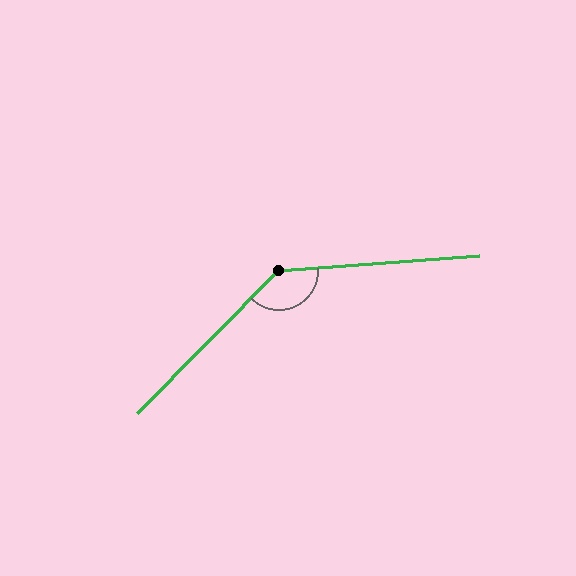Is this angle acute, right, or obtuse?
It is obtuse.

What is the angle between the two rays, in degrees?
Approximately 139 degrees.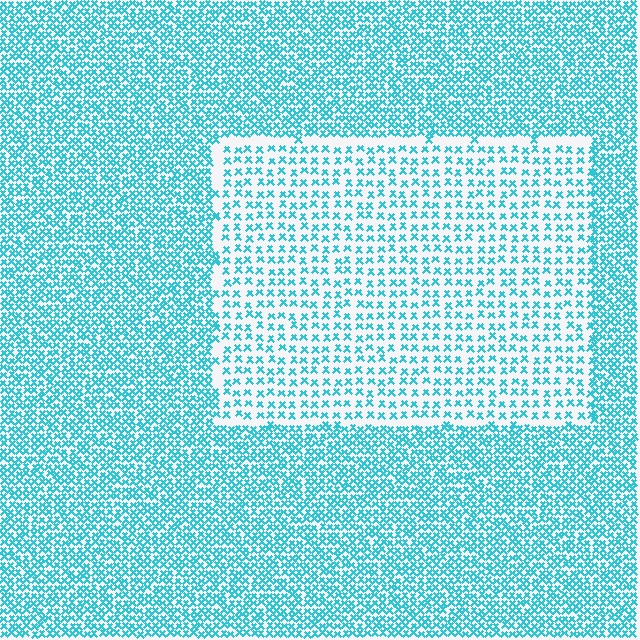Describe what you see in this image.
The image contains small cyan elements arranged at two different densities. A rectangle-shaped region is visible where the elements are less densely packed than the surrounding area.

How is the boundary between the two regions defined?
The boundary is defined by a change in element density (approximately 2.1x ratio). All elements are the same color, size, and shape.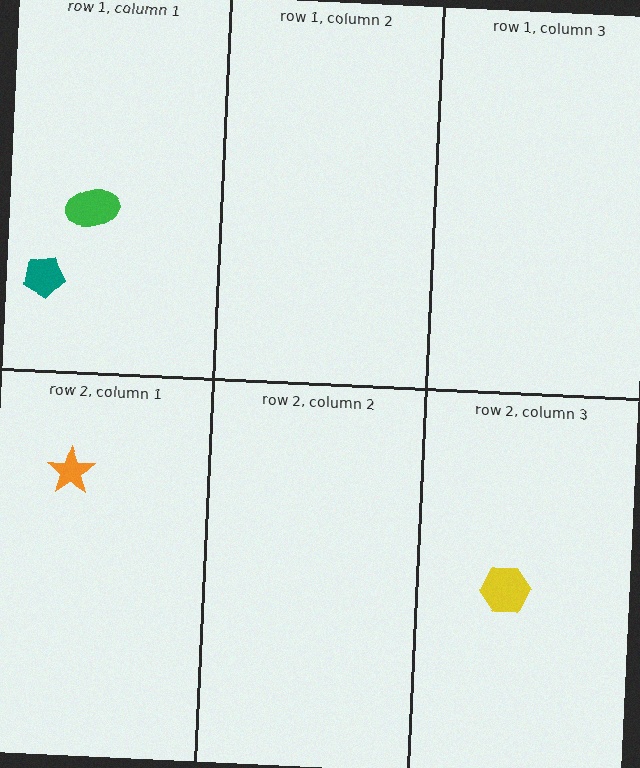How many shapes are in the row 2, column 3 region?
1.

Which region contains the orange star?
The row 2, column 1 region.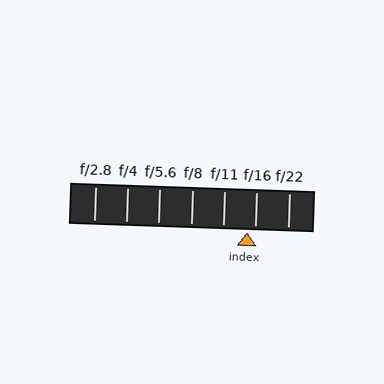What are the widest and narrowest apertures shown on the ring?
The widest aperture shown is f/2.8 and the narrowest is f/22.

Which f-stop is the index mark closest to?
The index mark is closest to f/16.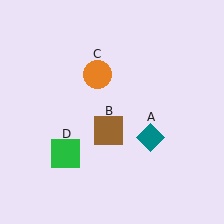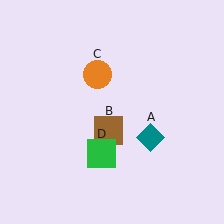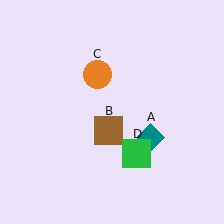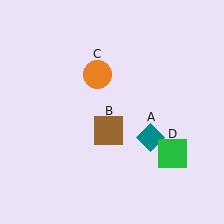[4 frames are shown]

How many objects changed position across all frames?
1 object changed position: green square (object D).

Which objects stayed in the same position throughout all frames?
Teal diamond (object A) and brown square (object B) and orange circle (object C) remained stationary.